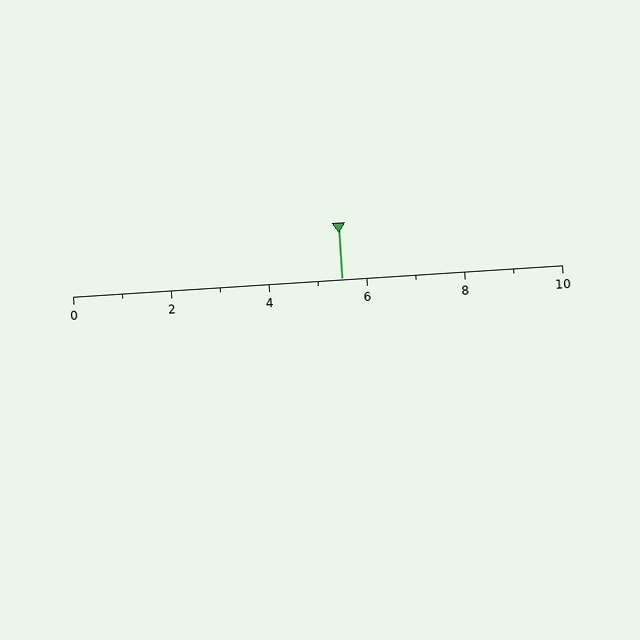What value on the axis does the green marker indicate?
The marker indicates approximately 5.5.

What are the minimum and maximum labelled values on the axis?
The axis runs from 0 to 10.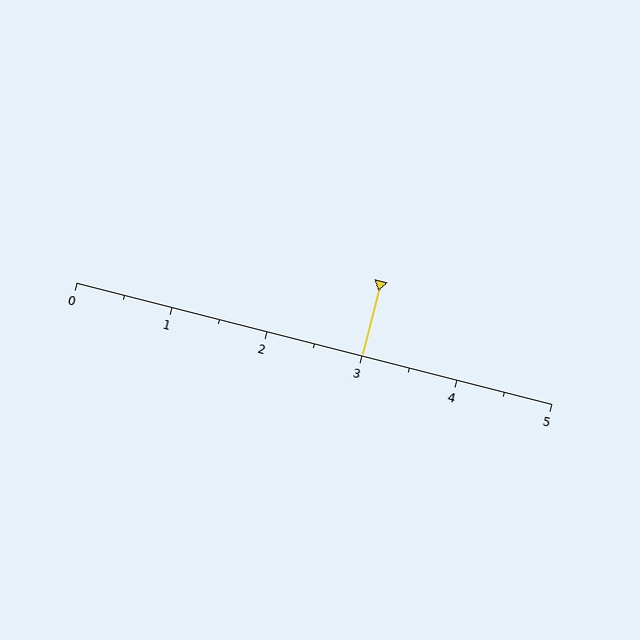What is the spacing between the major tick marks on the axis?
The major ticks are spaced 1 apart.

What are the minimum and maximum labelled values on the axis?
The axis runs from 0 to 5.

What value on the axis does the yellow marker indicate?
The marker indicates approximately 3.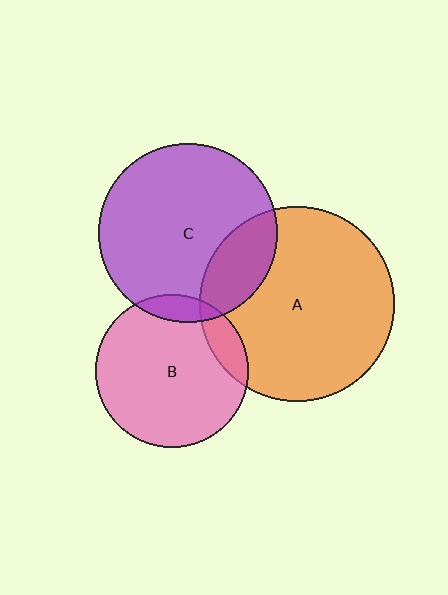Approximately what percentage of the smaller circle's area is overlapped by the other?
Approximately 20%.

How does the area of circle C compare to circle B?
Approximately 1.4 times.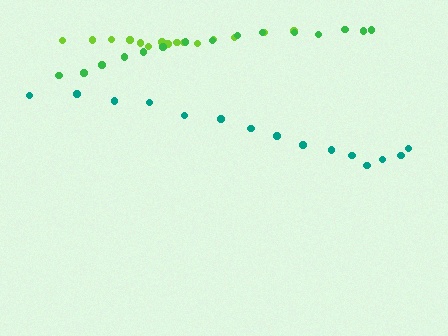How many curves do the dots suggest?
There are 3 distinct paths.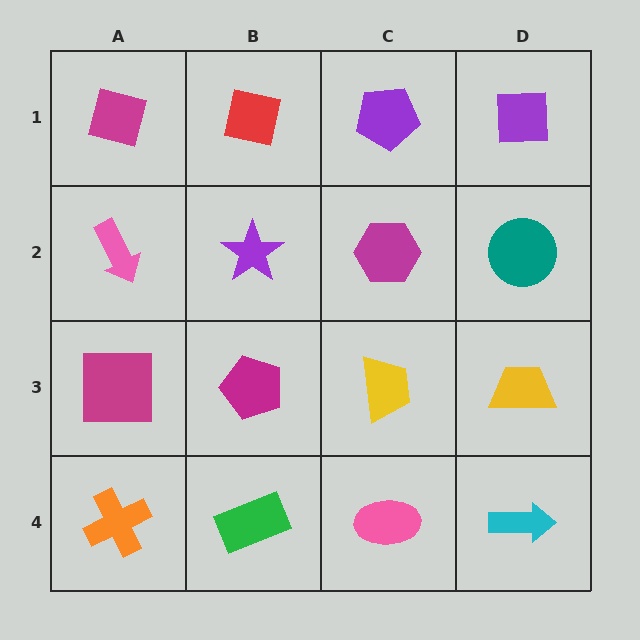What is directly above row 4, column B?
A magenta pentagon.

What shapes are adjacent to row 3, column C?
A magenta hexagon (row 2, column C), a pink ellipse (row 4, column C), a magenta pentagon (row 3, column B), a yellow trapezoid (row 3, column D).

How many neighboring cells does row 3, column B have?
4.